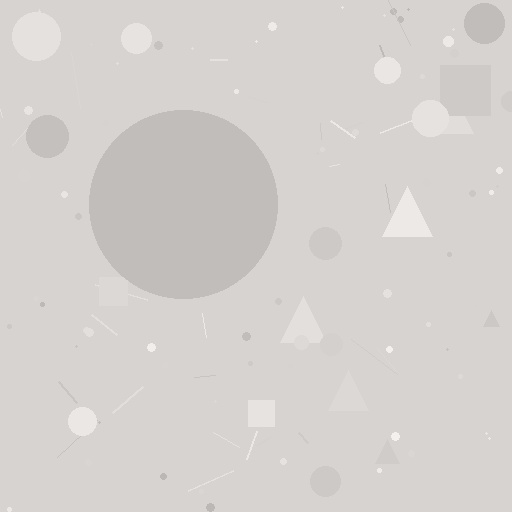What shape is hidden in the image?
A circle is hidden in the image.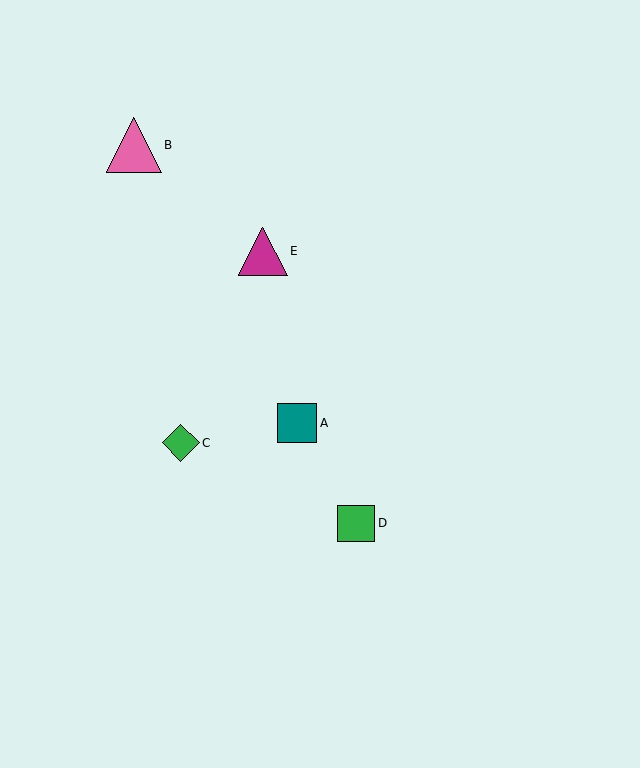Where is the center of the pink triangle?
The center of the pink triangle is at (134, 145).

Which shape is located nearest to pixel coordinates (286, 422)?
The teal square (labeled A) at (297, 423) is nearest to that location.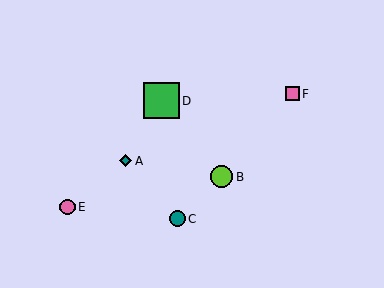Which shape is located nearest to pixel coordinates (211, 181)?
The lime circle (labeled B) at (221, 177) is nearest to that location.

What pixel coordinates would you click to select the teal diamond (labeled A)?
Click at (126, 161) to select the teal diamond A.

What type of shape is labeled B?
Shape B is a lime circle.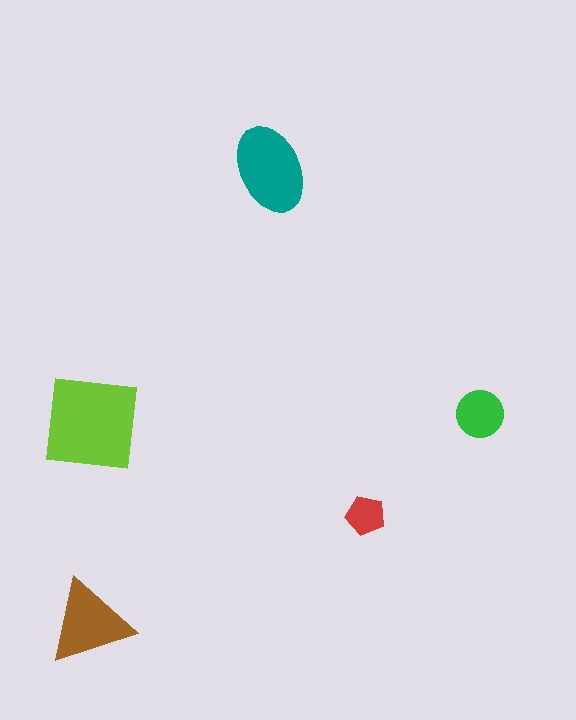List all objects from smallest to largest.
The red pentagon, the green circle, the brown triangle, the teal ellipse, the lime square.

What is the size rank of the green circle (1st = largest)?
4th.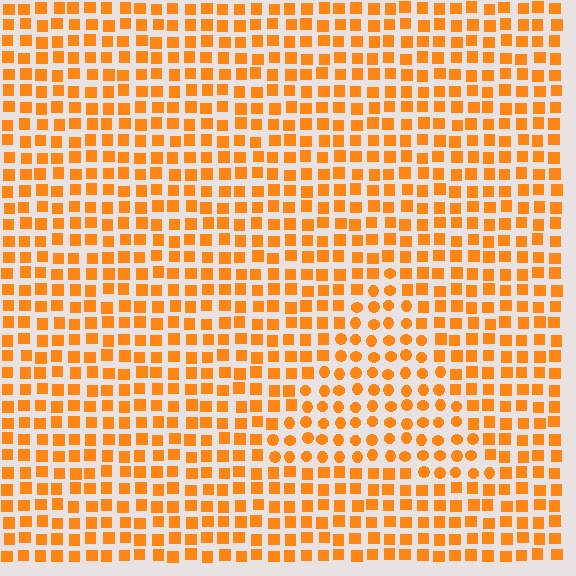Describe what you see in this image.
The image is filled with small orange elements arranged in a uniform grid. A triangle-shaped region contains circles, while the surrounding area contains squares. The boundary is defined purely by the change in element shape.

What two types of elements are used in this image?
The image uses circles inside the triangle region and squares outside it.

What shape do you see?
I see a triangle.